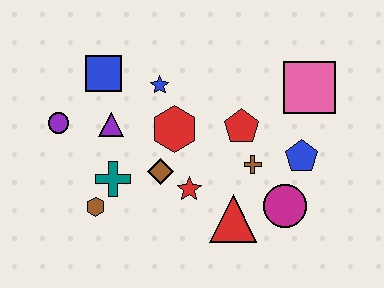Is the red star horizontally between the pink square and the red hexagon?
Yes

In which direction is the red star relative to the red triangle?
The red star is to the left of the red triangle.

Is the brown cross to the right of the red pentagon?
Yes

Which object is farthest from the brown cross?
The purple circle is farthest from the brown cross.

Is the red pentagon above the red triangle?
Yes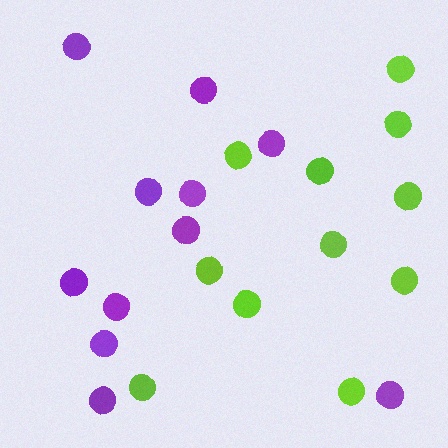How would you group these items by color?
There are 2 groups: one group of purple circles (11) and one group of lime circles (11).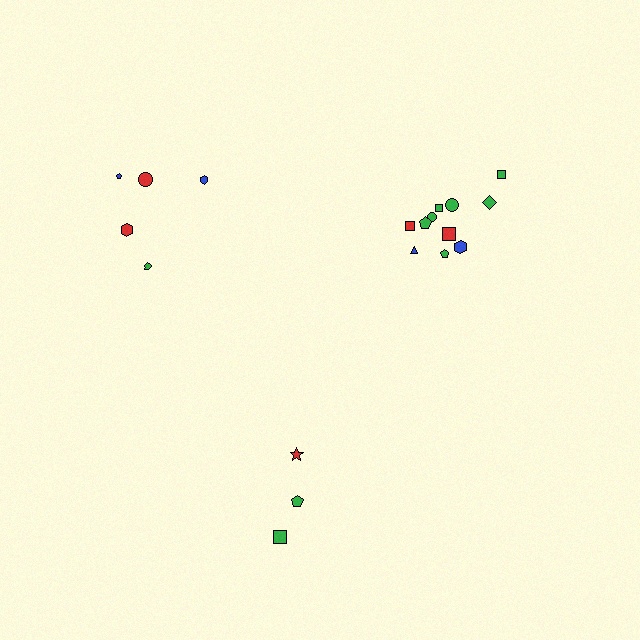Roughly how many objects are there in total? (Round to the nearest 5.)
Roughly 20 objects in total.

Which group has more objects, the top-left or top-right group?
The top-right group.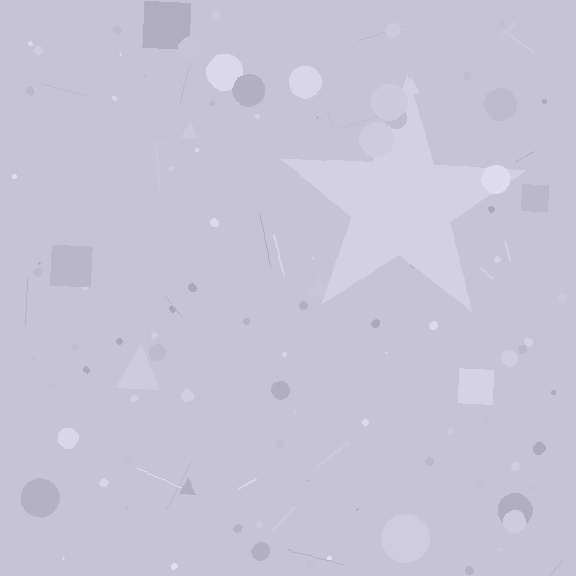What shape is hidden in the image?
A star is hidden in the image.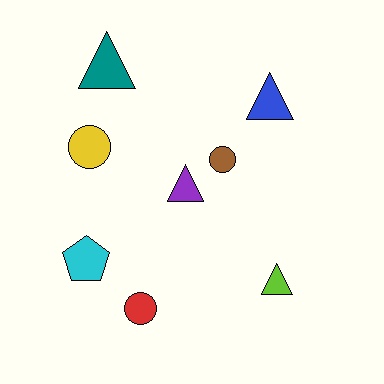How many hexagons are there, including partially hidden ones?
There are no hexagons.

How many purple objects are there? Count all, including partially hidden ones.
There is 1 purple object.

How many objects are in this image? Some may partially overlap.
There are 8 objects.